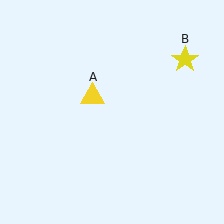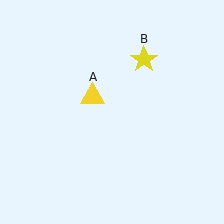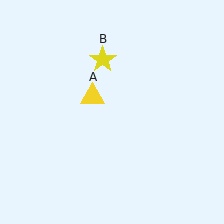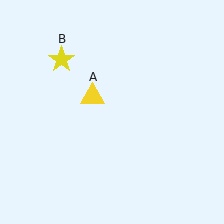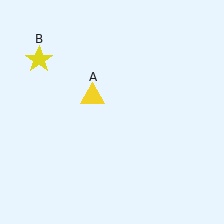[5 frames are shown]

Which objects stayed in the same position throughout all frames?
Yellow triangle (object A) remained stationary.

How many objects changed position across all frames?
1 object changed position: yellow star (object B).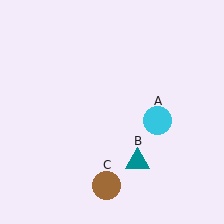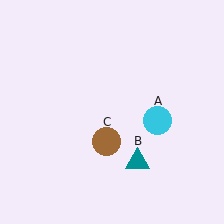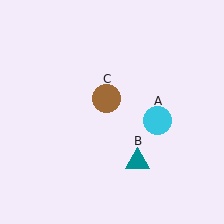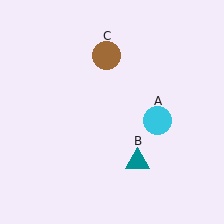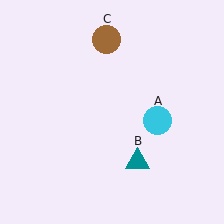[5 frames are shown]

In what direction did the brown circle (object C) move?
The brown circle (object C) moved up.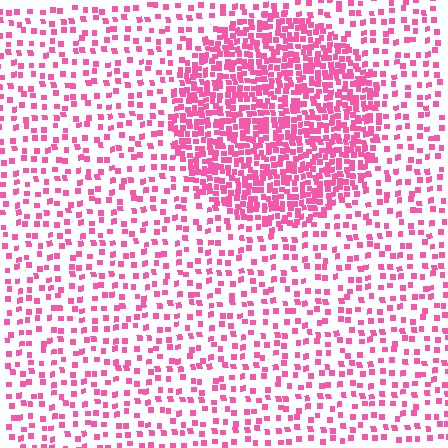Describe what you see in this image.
The image contains small pink elements arranged at two different densities. A circle-shaped region is visible where the elements are more densely packed than the surrounding area.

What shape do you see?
I see a circle.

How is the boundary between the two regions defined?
The boundary is defined by a change in element density (approximately 2.7x ratio). All elements are the same color, size, and shape.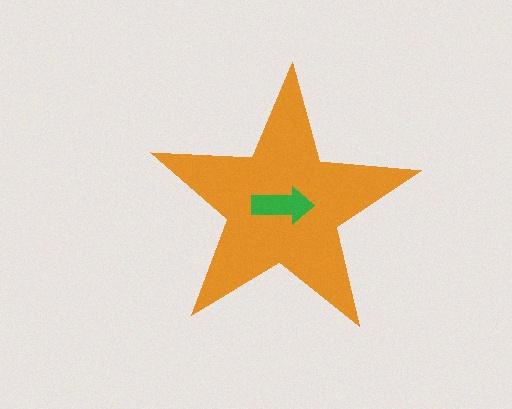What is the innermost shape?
The green arrow.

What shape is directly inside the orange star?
The green arrow.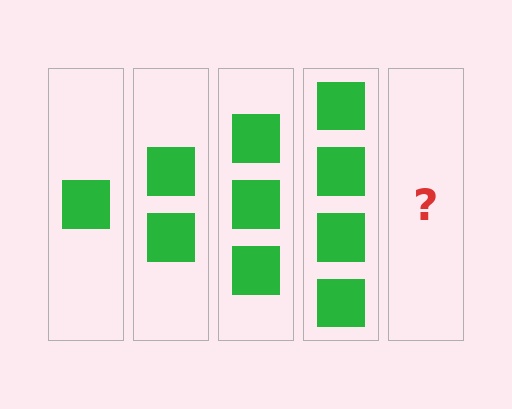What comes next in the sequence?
The next element should be 5 squares.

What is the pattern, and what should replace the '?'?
The pattern is that each step adds one more square. The '?' should be 5 squares.